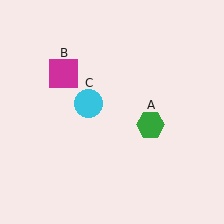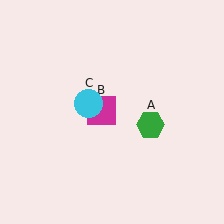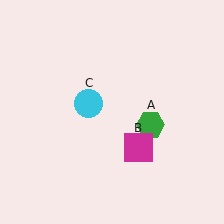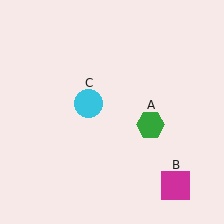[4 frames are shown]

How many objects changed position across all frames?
1 object changed position: magenta square (object B).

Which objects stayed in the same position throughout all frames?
Green hexagon (object A) and cyan circle (object C) remained stationary.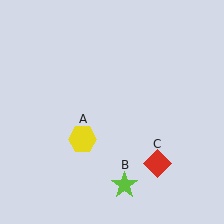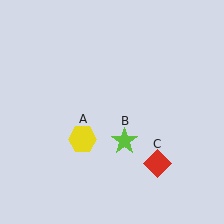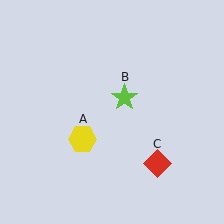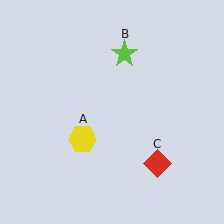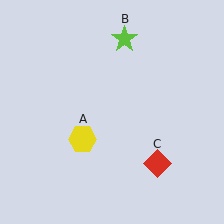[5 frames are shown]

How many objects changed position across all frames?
1 object changed position: lime star (object B).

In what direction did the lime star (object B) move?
The lime star (object B) moved up.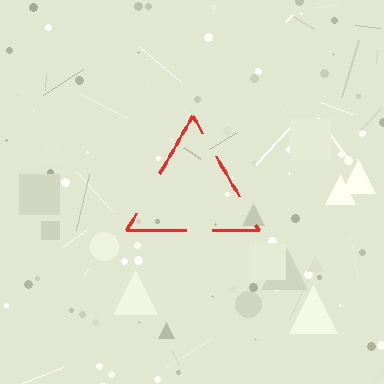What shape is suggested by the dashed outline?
The dashed outline suggests a triangle.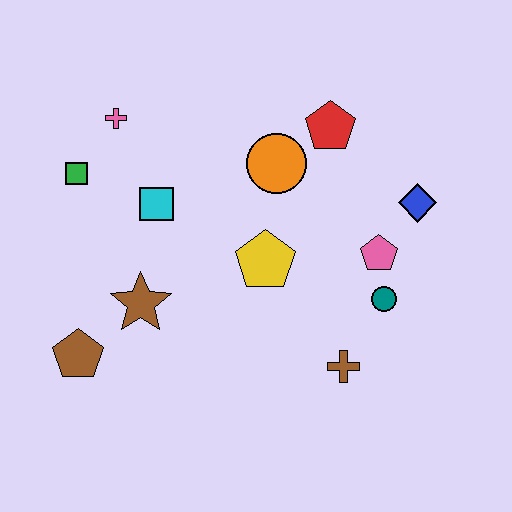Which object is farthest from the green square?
The blue diamond is farthest from the green square.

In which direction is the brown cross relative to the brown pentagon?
The brown cross is to the right of the brown pentagon.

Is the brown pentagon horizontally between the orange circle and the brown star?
No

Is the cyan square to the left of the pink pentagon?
Yes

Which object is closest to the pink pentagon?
The teal circle is closest to the pink pentagon.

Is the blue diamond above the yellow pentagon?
Yes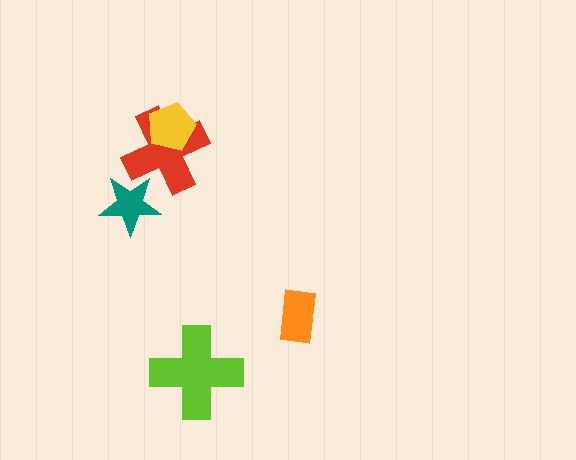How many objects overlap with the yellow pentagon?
1 object overlaps with the yellow pentagon.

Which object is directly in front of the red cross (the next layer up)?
The yellow pentagon is directly in front of the red cross.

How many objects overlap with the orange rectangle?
0 objects overlap with the orange rectangle.